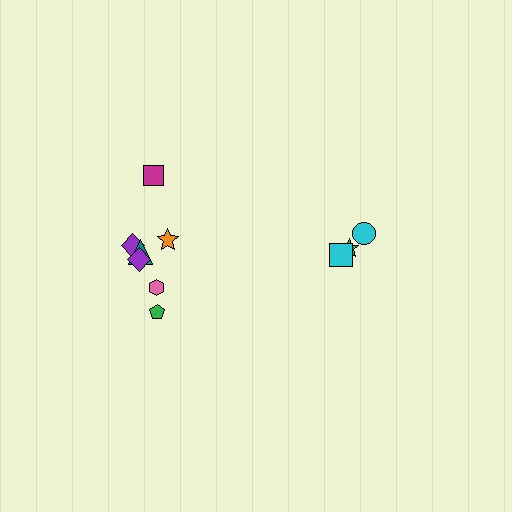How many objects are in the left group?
There are 7 objects.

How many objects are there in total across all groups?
There are 10 objects.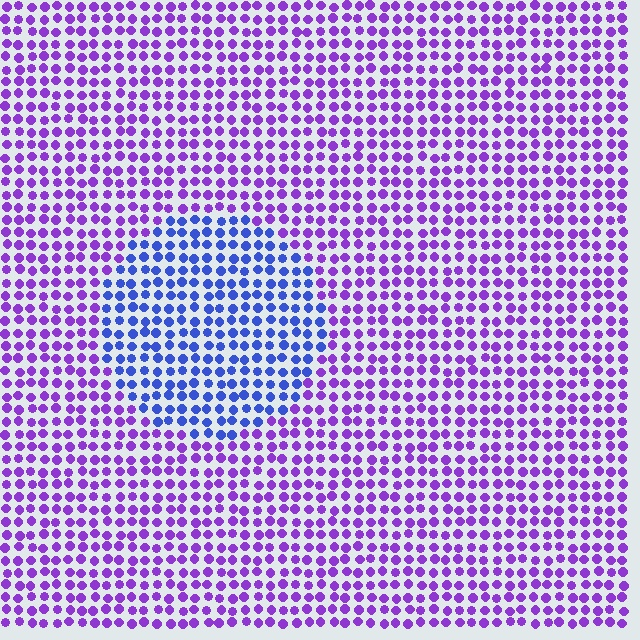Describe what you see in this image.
The image is filled with small purple elements in a uniform arrangement. A circle-shaped region is visible where the elements are tinted to a slightly different hue, forming a subtle color boundary.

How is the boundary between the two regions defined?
The boundary is defined purely by a slight shift in hue (about 45 degrees). Spacing, size, and orientation are identical on both sides.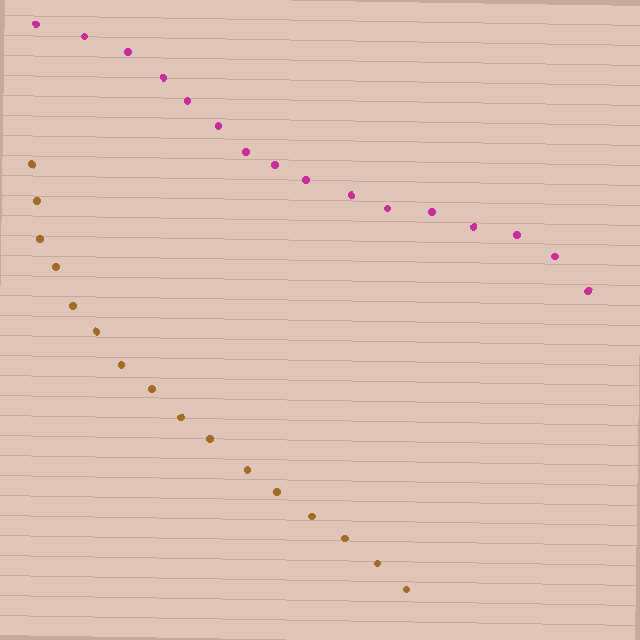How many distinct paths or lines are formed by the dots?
There are 2 distinct paths.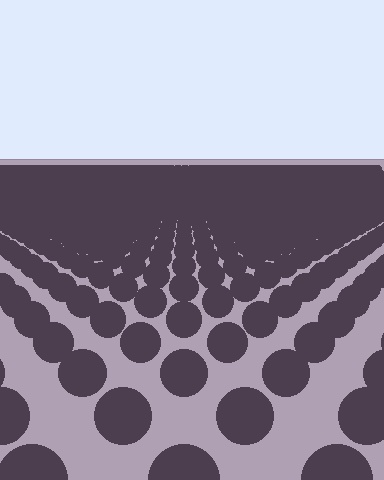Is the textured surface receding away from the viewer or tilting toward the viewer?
The surface is receding away from the viewer. Texture elements get smaller and denser toward the top.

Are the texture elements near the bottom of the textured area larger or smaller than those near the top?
Larger. Near the bottom, elements are closer to the viewer and appear at a bigger on-screen size.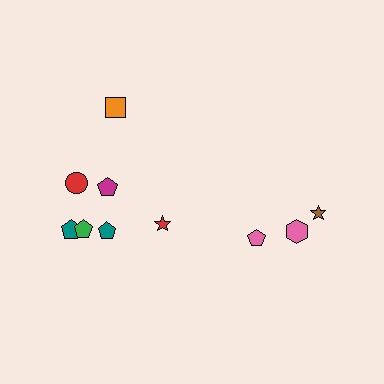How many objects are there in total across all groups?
There are 10 objects.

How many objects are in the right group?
There are 3 objects.